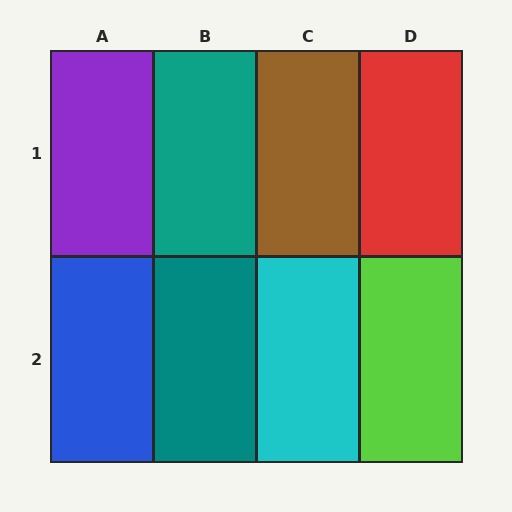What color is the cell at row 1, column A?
Purple.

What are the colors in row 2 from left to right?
Blue, teal, cyan, lime.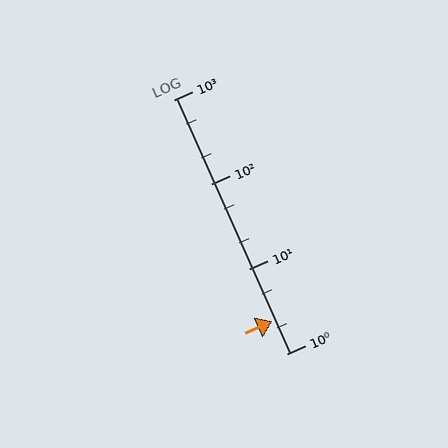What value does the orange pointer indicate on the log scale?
The pointer indicates approximately 2.4.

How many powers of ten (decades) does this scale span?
The scale spans 3 decades, from 1 to 1000.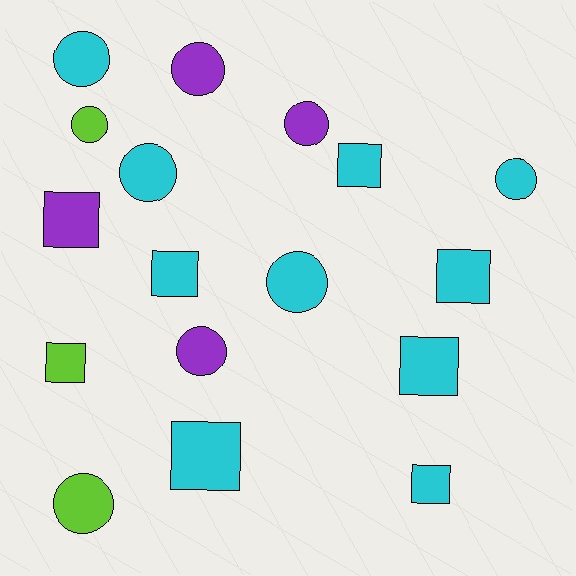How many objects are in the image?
There are 17 objects.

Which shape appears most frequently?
Circle, with 9 objects.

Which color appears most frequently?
Cyan, with 10 objects.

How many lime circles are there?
There are 2 lime circles.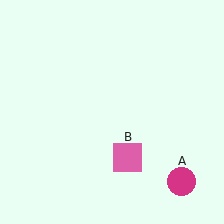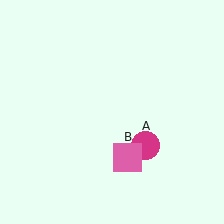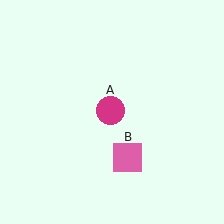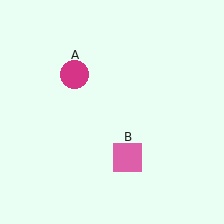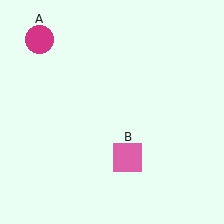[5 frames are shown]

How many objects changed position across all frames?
1 object changed position: magenta circle (object A).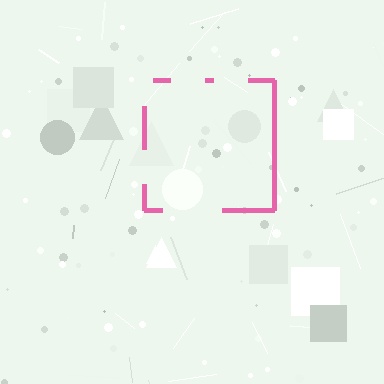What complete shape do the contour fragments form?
The contour fragments form a square.